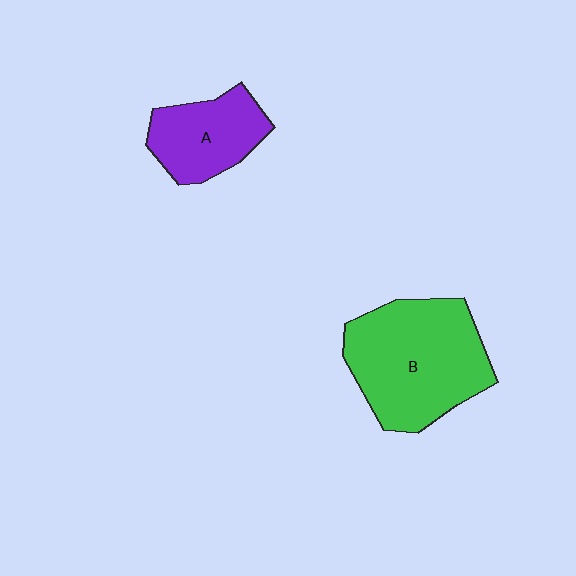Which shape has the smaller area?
Shape A (purple).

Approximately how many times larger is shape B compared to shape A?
Approximately 1.8 times.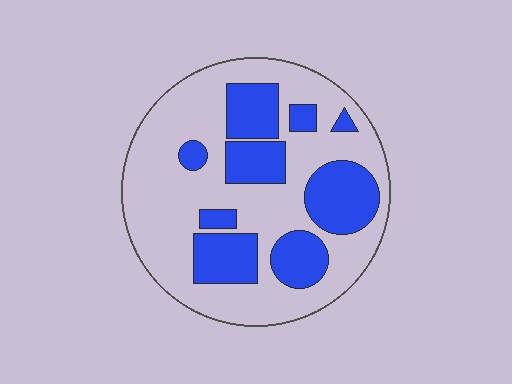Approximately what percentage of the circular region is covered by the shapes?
Approximately 35%.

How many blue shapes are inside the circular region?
9.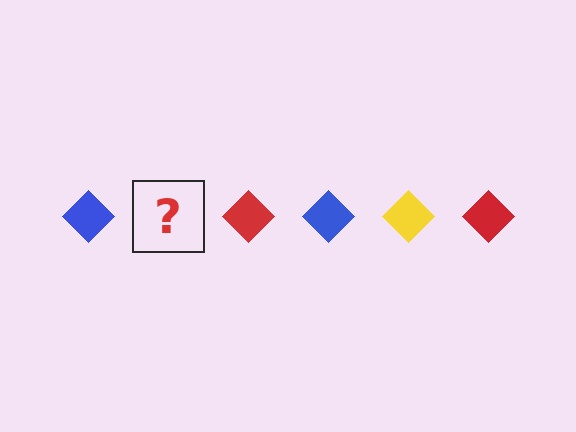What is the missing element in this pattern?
The missing element is a yellow diamond.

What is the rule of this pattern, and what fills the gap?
The rule is that the pattern cycles through blue, yellow, red diamonds. The gap should be filled with a yellow diamond.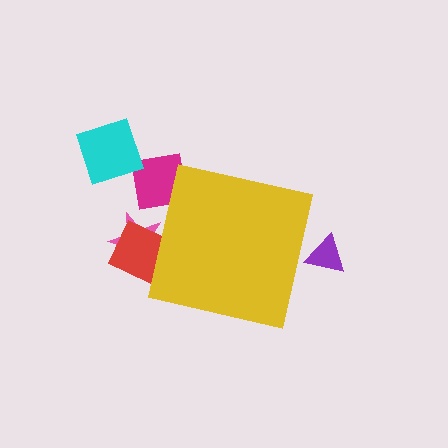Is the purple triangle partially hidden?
Yes, the purple triangle is partially hidden behind the yellow square.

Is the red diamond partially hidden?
Yes, the red diamond is partially hidden behind the yellow square.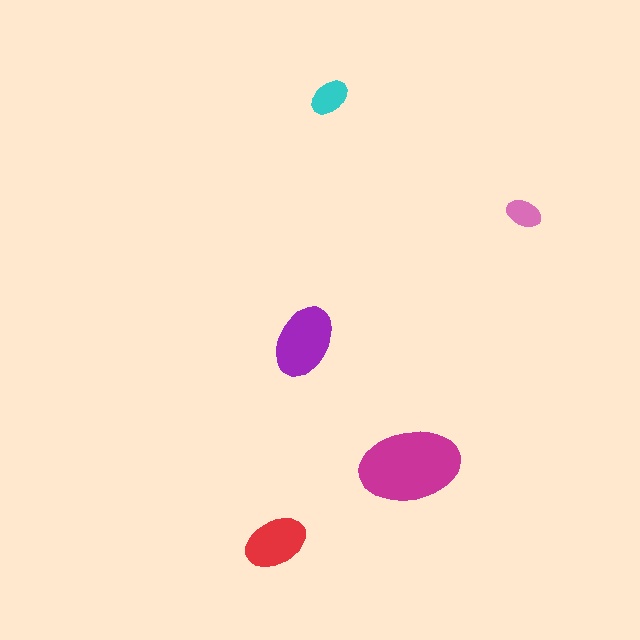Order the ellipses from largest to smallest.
the magenta one, the purple one, the red one, the cyan one, the pink one.